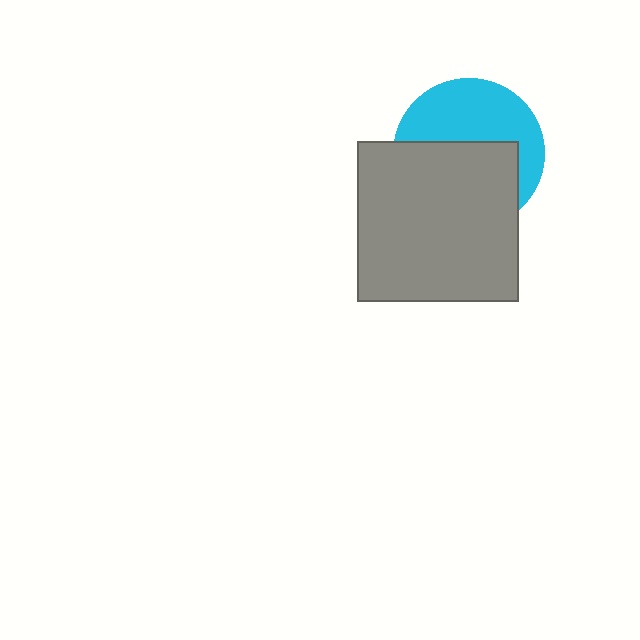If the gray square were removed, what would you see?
You would see the complete cyan circle.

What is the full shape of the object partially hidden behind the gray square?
The partially hidden object is a cyan circle.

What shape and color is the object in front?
The object in front is a gray square.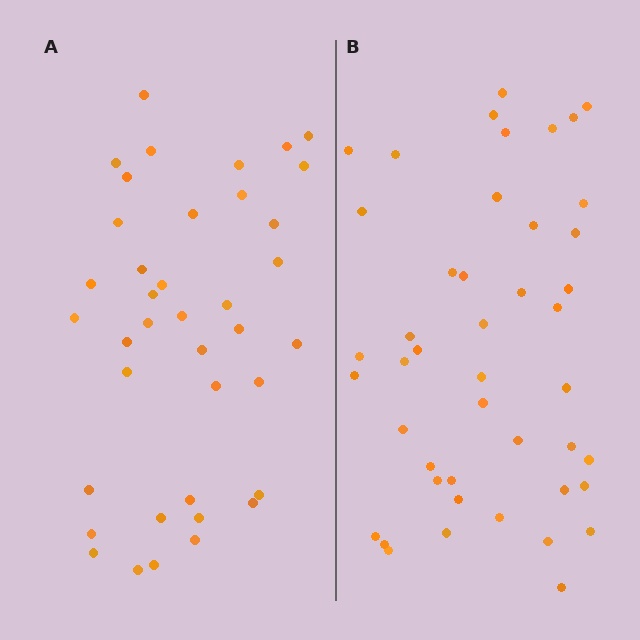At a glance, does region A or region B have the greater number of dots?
Region B (the right region) has more dots.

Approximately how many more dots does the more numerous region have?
Region B has about 6 more dots than region A.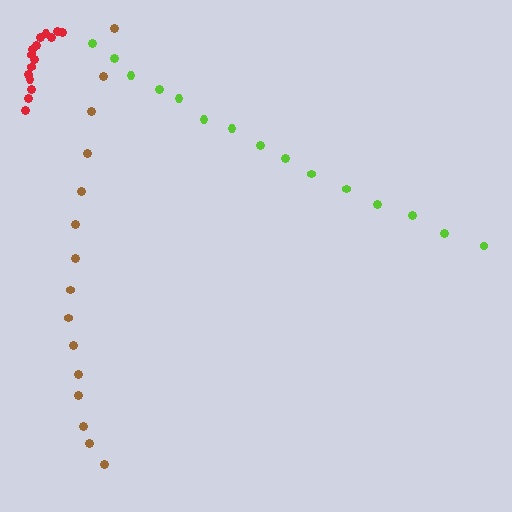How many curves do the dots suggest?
There are 3 distinct paths.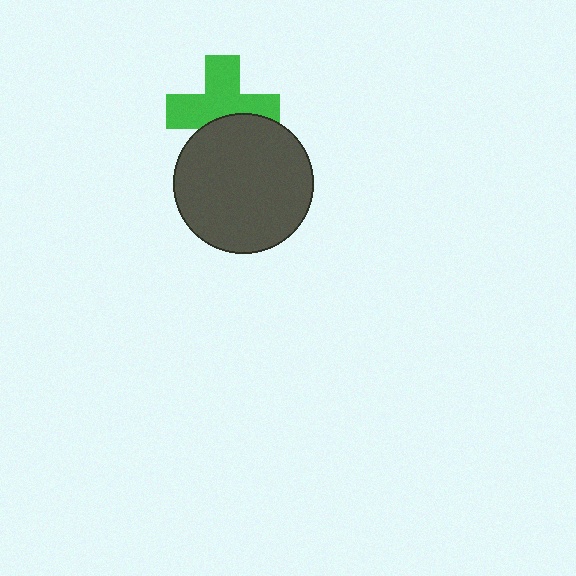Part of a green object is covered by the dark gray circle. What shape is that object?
It is a cross.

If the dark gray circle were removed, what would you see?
You would see the complete green cross.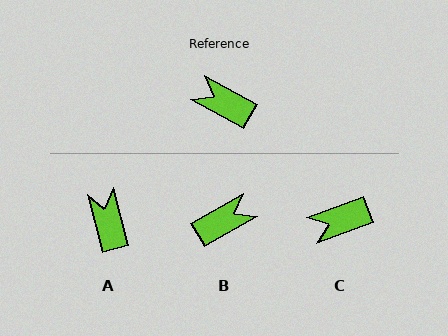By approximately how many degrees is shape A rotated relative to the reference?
Approximately 46 degrees clockwise.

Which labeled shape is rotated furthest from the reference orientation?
B, about 121 degrees away.